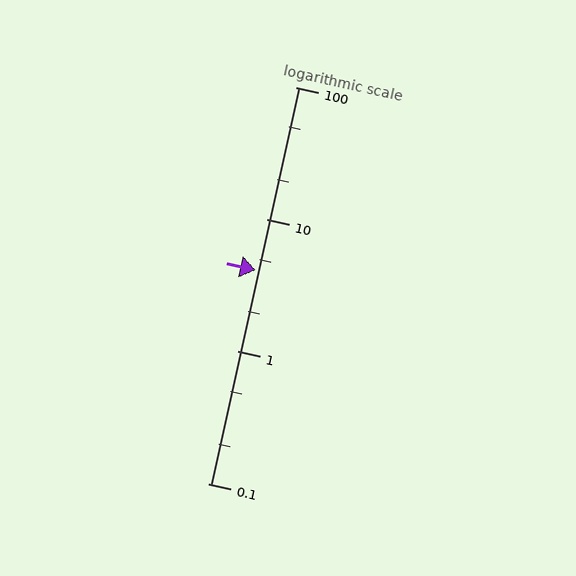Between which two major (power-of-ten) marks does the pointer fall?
The pointer is between 1 and 10.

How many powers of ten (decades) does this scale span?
The scale spans 3 decades, from 0.1 to 100.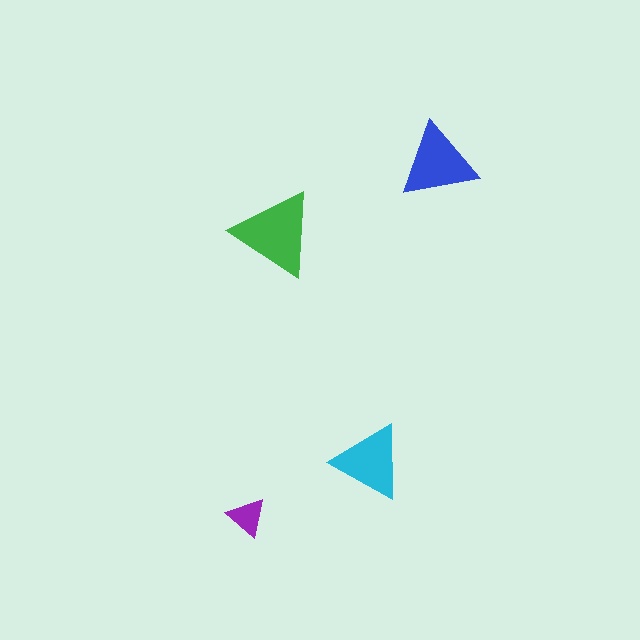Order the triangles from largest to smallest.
the green one, the blue one, the cyan one, the purple one.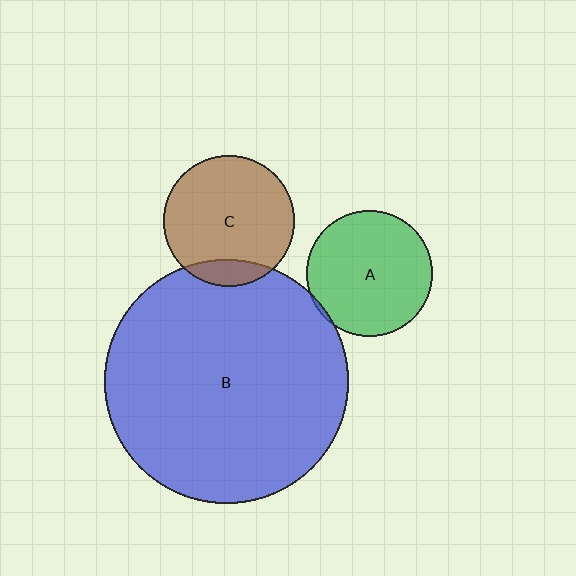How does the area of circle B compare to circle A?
Approximately 3.8 times.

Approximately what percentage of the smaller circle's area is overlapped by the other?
Approximately 5%.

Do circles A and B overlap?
Yes.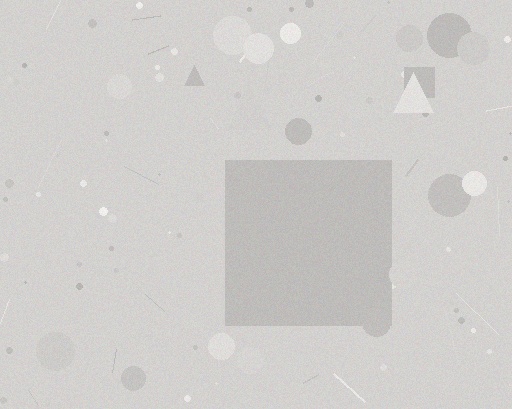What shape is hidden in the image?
A square is hidden in the image.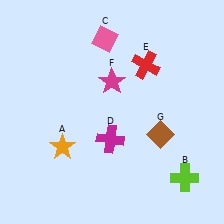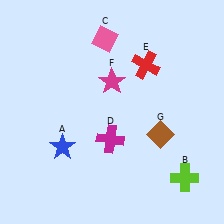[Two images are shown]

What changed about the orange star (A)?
In Image 1, A is orange. In Image 2, it changed to blue.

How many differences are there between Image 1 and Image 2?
There is 1 difference between the two images.